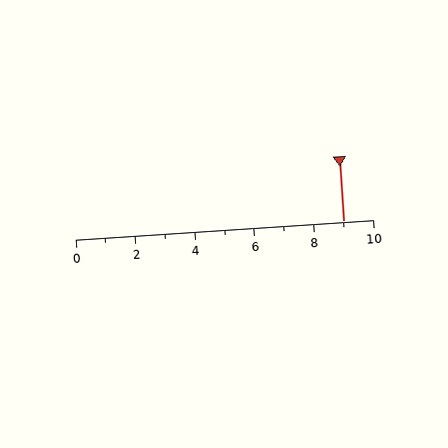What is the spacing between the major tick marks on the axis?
The major ticks are spaced 2 apart.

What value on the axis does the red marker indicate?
The marker indicates approximately 9.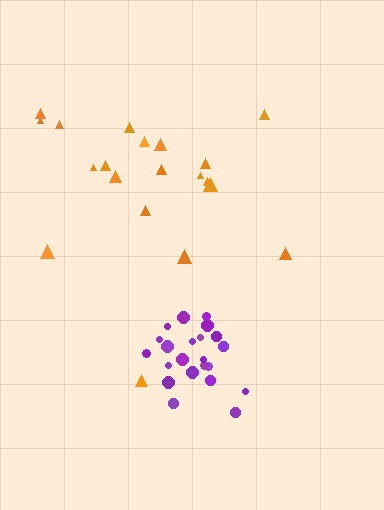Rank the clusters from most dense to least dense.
purple, orange.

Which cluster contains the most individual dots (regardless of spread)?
Purple (22).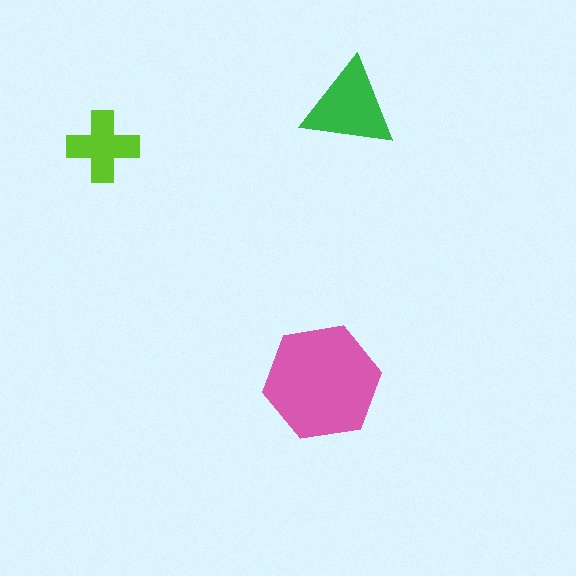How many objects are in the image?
There are 3 objects in the image.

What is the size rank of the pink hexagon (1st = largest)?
1st.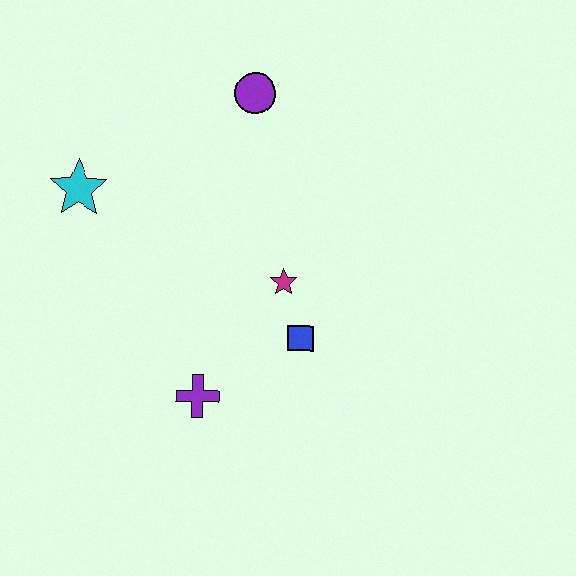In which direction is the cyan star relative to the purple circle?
The cyan star is to the left of the purple circle.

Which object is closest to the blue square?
The magenta star is closest to the blue square.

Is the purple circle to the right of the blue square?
No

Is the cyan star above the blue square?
Yes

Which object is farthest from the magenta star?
The cyan star is farthest from the magenta star.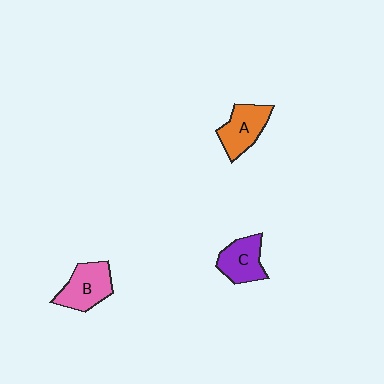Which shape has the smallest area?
Shape C (purple).